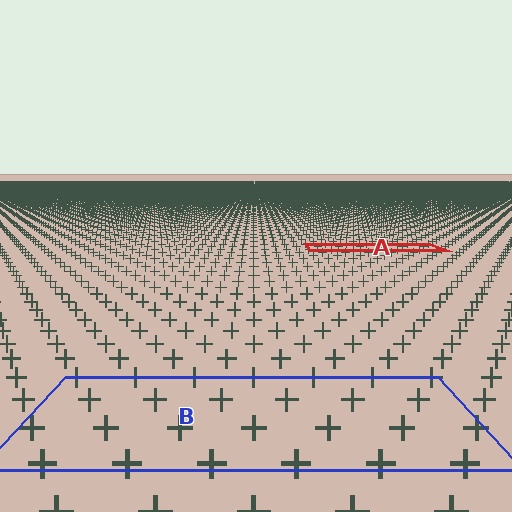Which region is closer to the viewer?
Region B is closer. The texture elements there are larger and more spread out.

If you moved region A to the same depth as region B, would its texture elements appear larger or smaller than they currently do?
They would appear larger. At a closer depth, the same texture elements are projected at a bigger on-screen size.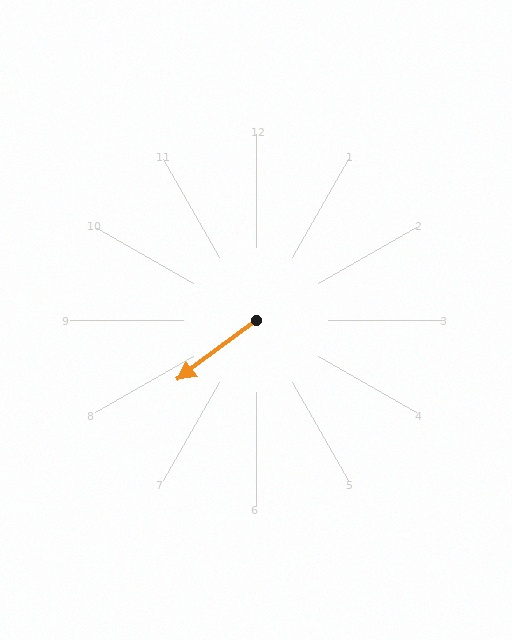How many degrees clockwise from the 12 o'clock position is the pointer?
Approximately 233 degrees.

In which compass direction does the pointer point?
Southwest.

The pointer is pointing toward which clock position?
Roughly 8 o'clock.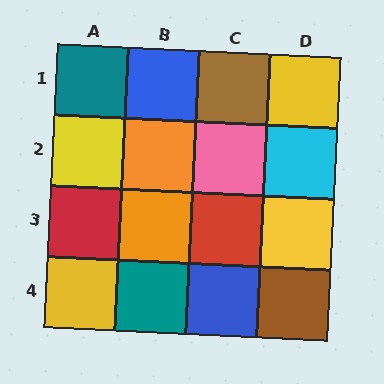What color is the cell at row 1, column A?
Teal.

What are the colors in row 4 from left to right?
Yellow, teal, blue, brown.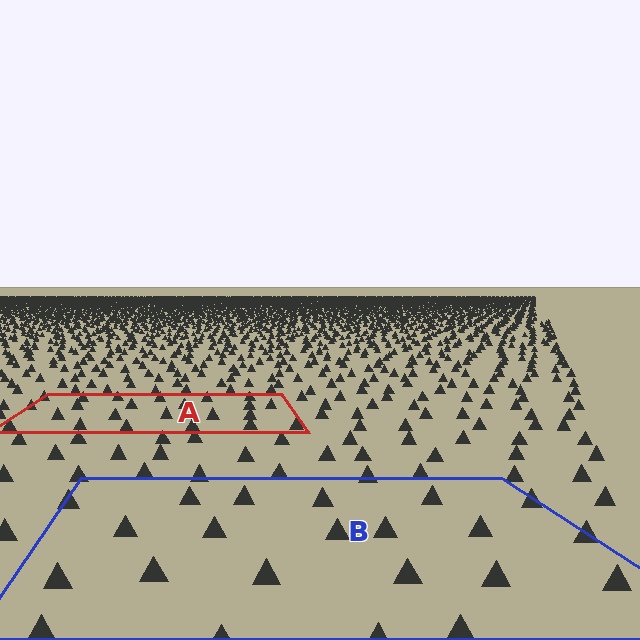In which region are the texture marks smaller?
The texture marks are smaller in region A, because it is farther away.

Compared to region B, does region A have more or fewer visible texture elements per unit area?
Region A has more texture elements per unit area — they are packed more densely because it is farther away.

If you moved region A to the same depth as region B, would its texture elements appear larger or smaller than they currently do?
They would appear larger. At a closer depth, the same texture elements are projected at a bigger on-screen size.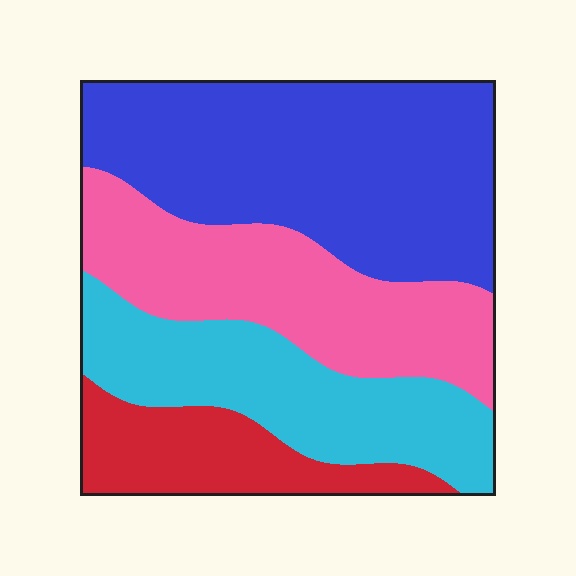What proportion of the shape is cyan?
Cyan covers 23% of the shape.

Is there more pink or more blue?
Blue.